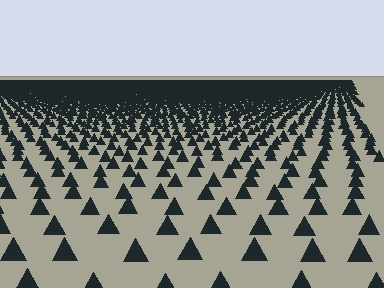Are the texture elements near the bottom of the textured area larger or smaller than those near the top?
Larger. Near the bottom, elements are closer to the viewer and appear at a bigger on-screen size.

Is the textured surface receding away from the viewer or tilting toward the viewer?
The surface is receding away from the viewer. Texture elements get smaller and denser toward the top.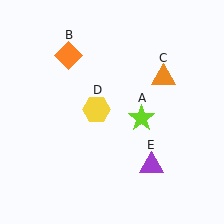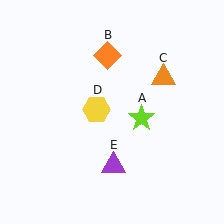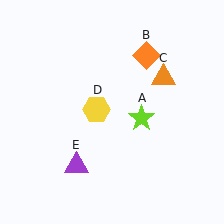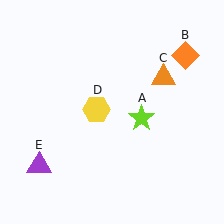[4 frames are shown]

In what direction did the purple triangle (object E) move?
The purple triangle (object E) moved left.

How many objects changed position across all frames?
2 objects changed position: orange diamond (object B), purple triangle (object E).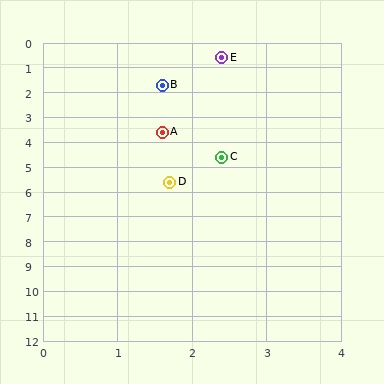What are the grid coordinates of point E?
Point E is at approximately (2.4, 0.6).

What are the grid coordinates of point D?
Point D is at approximately (1.7, 5.6).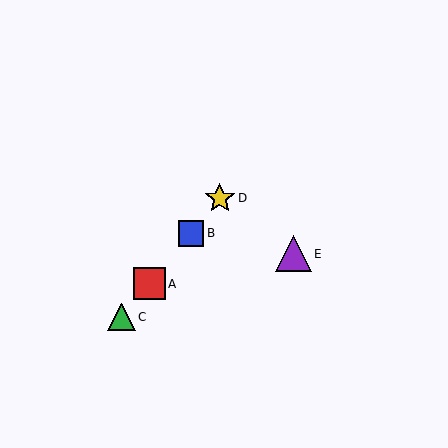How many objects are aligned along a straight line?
4 objects (A, B, C, D) are aligned along a straight line.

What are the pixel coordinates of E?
Object E is at (293, 254).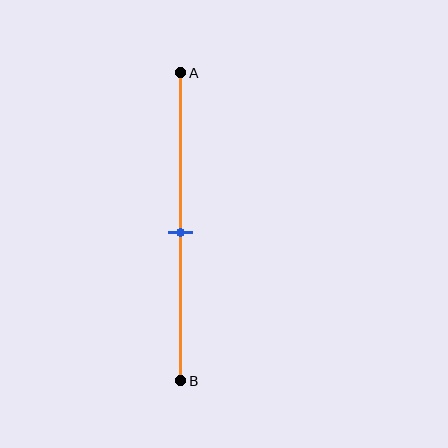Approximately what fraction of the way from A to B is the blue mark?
The blue mark is approximately 50% of the way from A to B.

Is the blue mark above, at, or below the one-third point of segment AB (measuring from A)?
The blue mark is below the one-third point of segment AB.